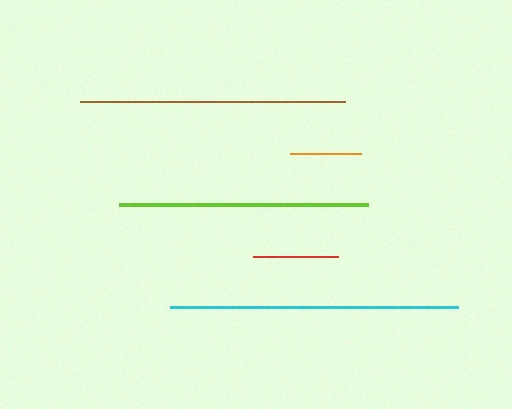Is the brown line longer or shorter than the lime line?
The brown line is longer than the lime line.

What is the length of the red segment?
The red segment is approximately 85 pixels long.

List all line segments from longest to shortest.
From longest to shortest: cyan, brown, lime, red, orange.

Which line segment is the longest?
The cyan line is the longest at approximately 287 pixels.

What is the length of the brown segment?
The brown segment is approximately 265 pixels long.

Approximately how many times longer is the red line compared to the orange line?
The red line is approximately 1.2 times the length of the orange line.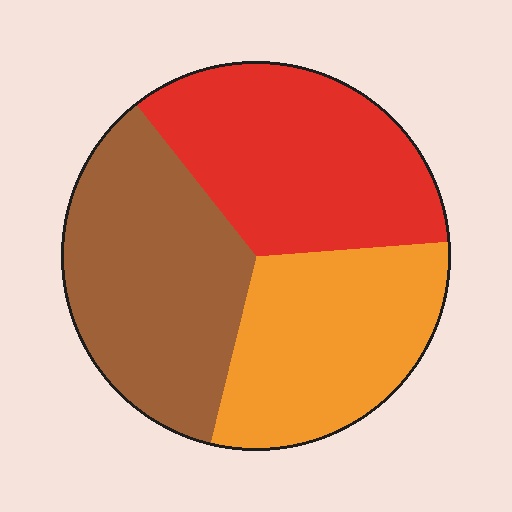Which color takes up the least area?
Orange, at roughly 30%.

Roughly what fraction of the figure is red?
Red takes up about one third (1/3) of the figure.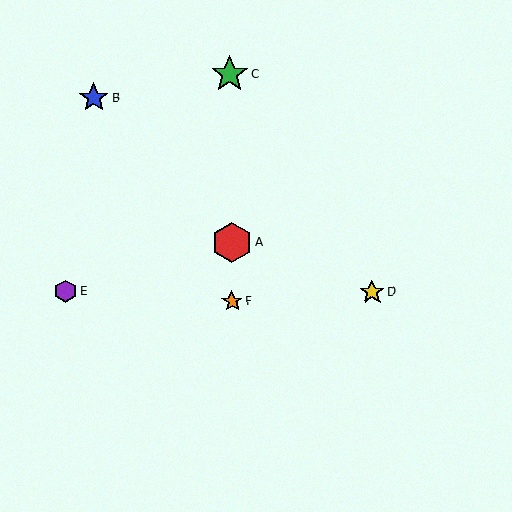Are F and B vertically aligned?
No, F is at x≈232 and B is at x≈94.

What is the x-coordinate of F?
Object F is at x≈232.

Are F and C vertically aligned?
Yes, both are at x≈232.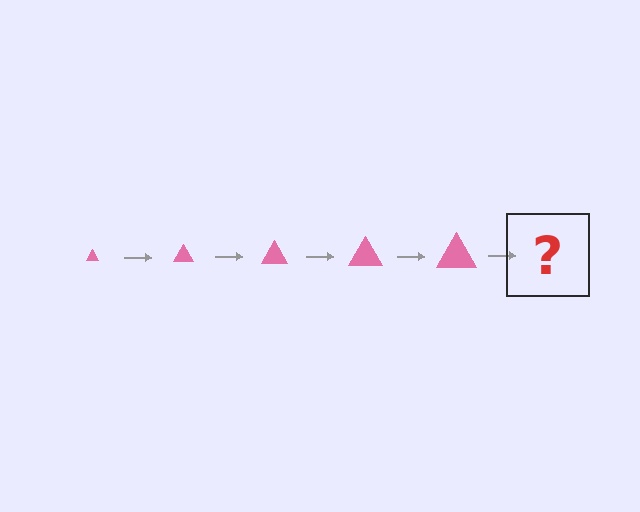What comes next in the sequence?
The next element should be a pink triangle, larger than the previous one.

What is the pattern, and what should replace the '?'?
The pattern is that the triangle gets progressively larger each step. The '?' should be a pink triangle, larger than the previous one.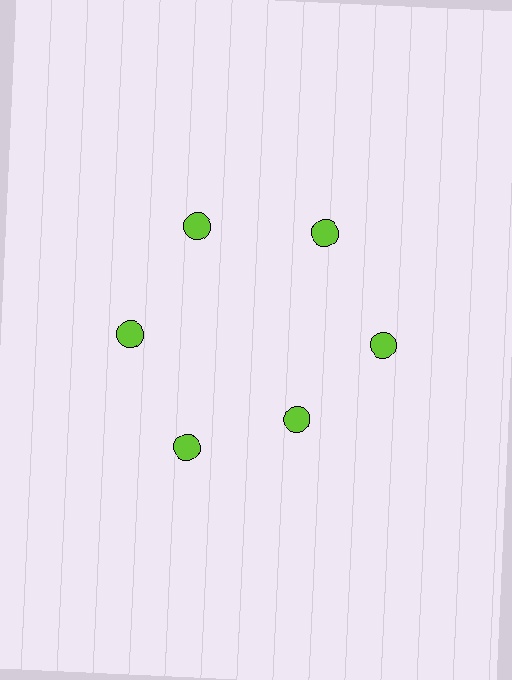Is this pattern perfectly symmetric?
No. The 6 lime circles are arranged in a ring, but one element near the 5 o'clock position is pulled inward toward the center, breaking the 6-fold rotational symmetry.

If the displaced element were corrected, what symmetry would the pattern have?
It would have 6-fold rotational symmetry — the pattern would map onto itself every 60 degrees.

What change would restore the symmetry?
The symmetry would be restored by moving it outward, back onto the ring so that all 6 circles sit at equal angles and equal distance from the center.